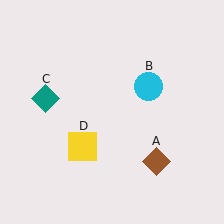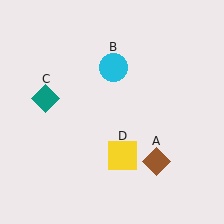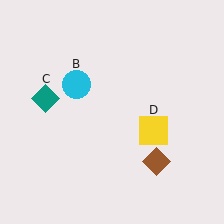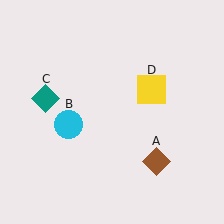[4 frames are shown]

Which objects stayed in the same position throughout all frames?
Brown diamond (object A) and teal diamond (object C) remained stationary.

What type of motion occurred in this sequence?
The cyan circle (object B), yellow square (object D) rotated counterclockwise around the center of the scene.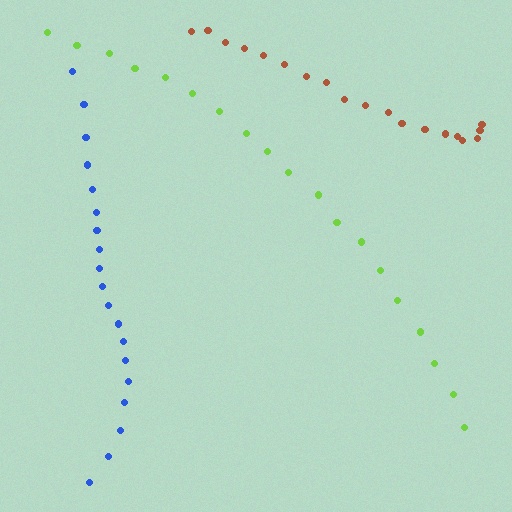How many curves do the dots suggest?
There are 3 distinct paths.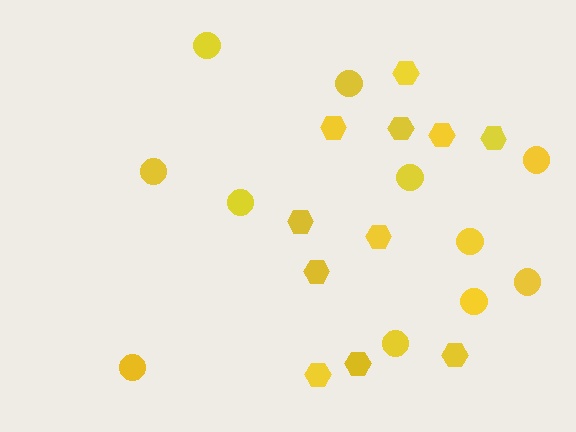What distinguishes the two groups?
There are 2 groups: one group of hexagons (11) and one group of circles (11).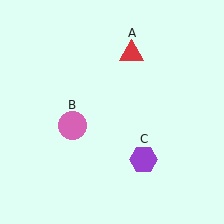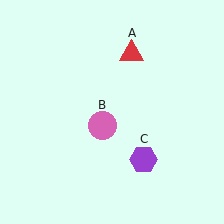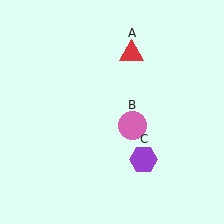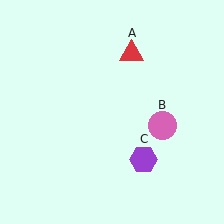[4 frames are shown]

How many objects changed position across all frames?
1 object changed position: pink circle (object B).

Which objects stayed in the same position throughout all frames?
Red triangle (object A) and purple hexagon (object C) remained stationary.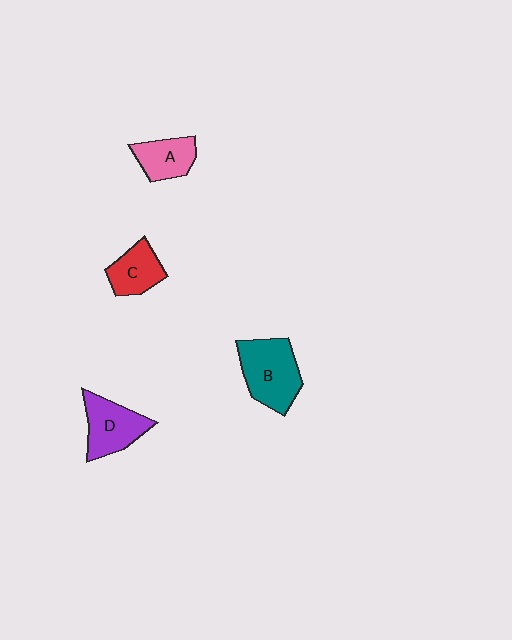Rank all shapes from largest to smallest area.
From largest to smallest: B (teal), D (purple), C (red), A (pink).